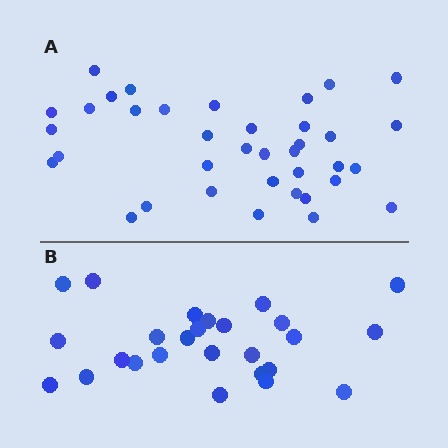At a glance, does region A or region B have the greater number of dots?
Region A (the top region) has more dots.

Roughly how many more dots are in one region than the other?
Region A has roughly 12 or so more dots than region B.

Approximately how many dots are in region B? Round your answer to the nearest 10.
About 30 dots. (The exact count is 26, which rounds to 30.)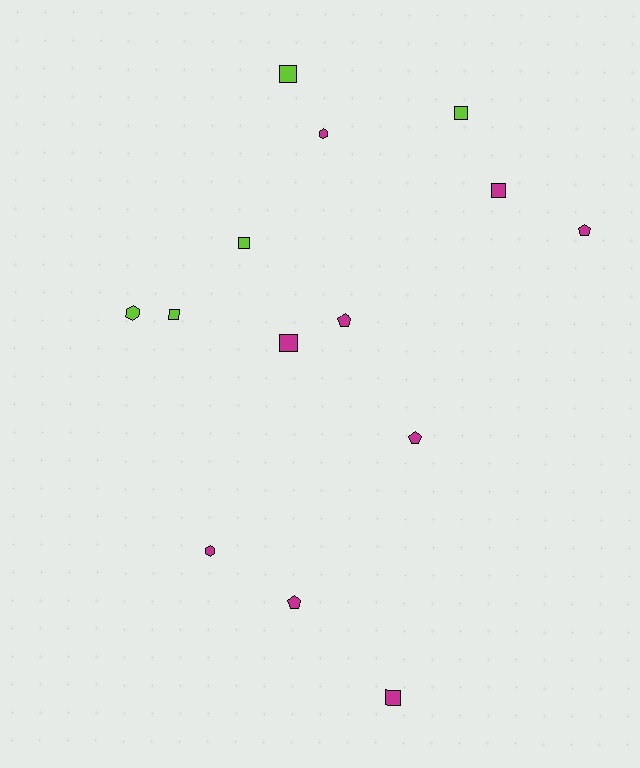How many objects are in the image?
There are 14 objects.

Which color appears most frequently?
Magenta, with 9 objects.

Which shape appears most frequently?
Square, with 7 objects.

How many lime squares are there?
There are 4 lime squares.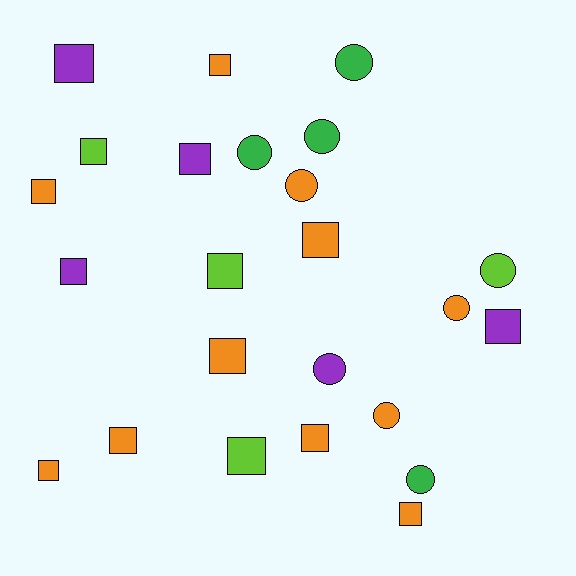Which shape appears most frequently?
Square, with 15 objects.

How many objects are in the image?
There are 24 objects.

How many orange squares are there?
There are 8 orange squares.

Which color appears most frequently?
Orange, with 11 objects.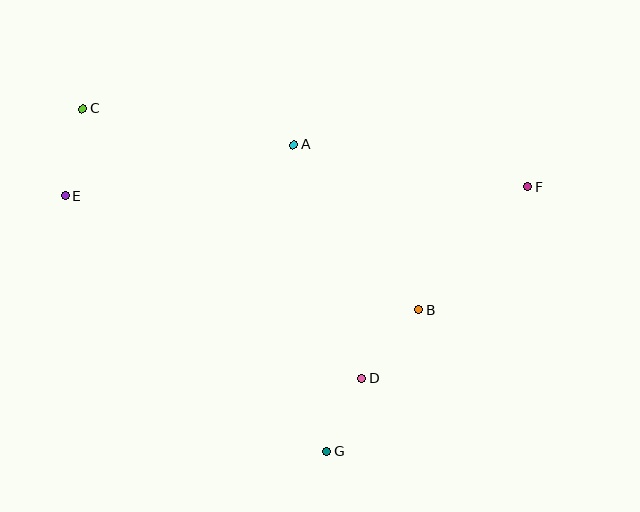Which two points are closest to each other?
Points D and G are closest to each other.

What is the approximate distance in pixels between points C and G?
The distance between C and G is approximately 420 pixels.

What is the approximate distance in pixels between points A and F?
The distance between A and F is approximately 237 pixels.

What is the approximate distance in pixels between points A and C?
The distance between A and C is approximately 214 pixels.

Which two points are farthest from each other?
Points E and F are farthest from each other.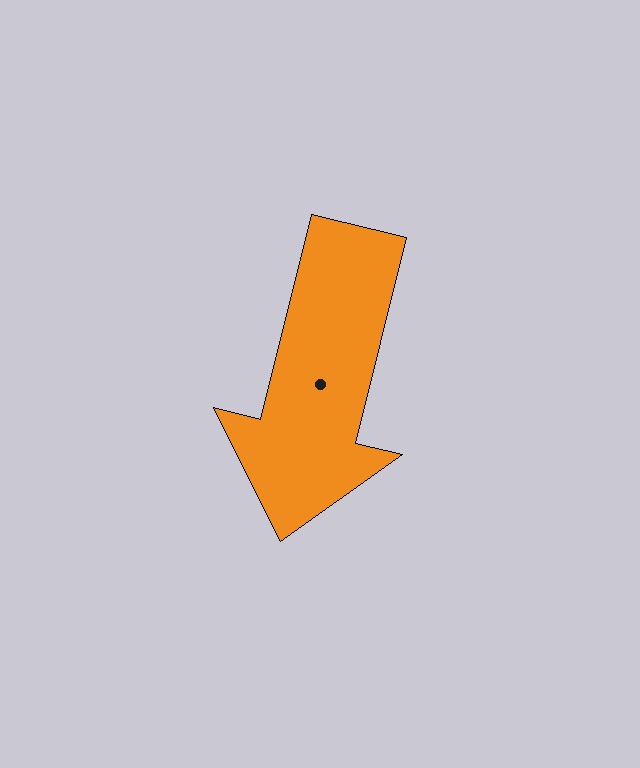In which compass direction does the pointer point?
South.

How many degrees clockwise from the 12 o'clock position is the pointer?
Approximately 194 degrees.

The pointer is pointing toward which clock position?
Roughly 6 o'clock.